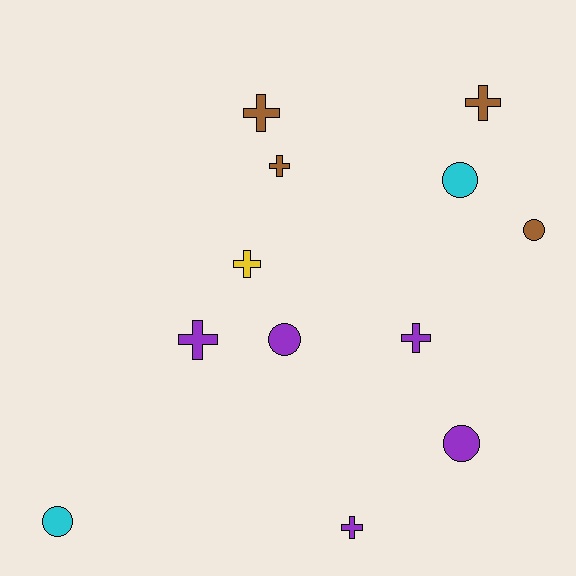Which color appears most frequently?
Purple, with 5 objects.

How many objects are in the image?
There are 12 objects.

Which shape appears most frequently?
Cross, with 7 objects.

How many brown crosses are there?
There are 3 brown crosses.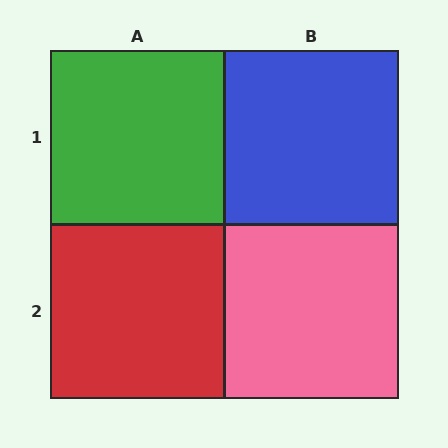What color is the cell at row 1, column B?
Blue.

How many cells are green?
1 cell is green.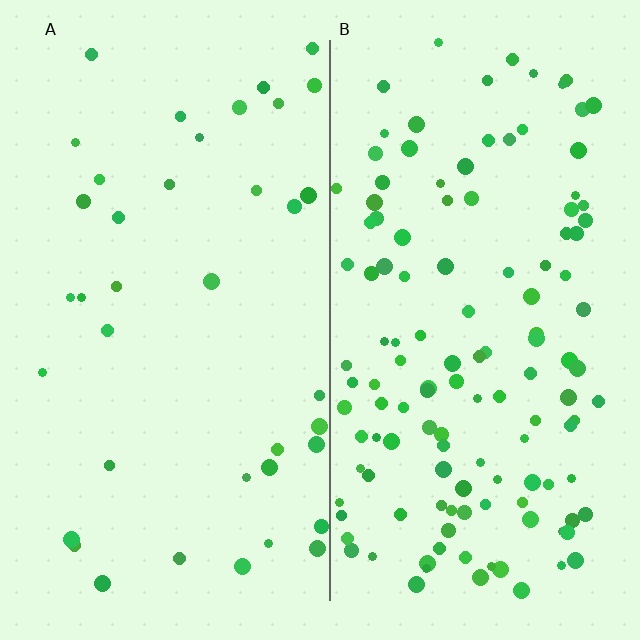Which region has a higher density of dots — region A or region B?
B (the right).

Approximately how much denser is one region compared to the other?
Approximately 3.3× — region B over region A.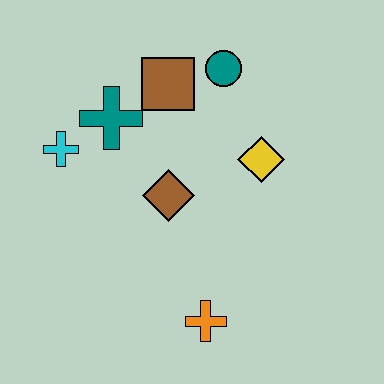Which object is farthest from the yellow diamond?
The cyan cross is farthest from the yellow diamond.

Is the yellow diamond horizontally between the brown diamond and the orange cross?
No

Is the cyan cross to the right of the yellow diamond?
No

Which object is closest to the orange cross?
The brown diamond is closest to the orange cross.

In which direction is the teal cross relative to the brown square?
The teal cross is to the left of the brown square.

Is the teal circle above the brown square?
Yes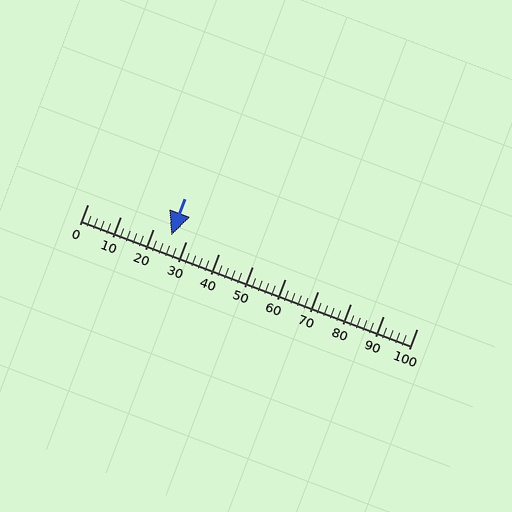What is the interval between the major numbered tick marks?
The major tick marks are spaced 10 units apart.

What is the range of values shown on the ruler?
The ruler shows values from 0 to 100.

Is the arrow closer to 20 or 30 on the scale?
The arrow is closer to 30.